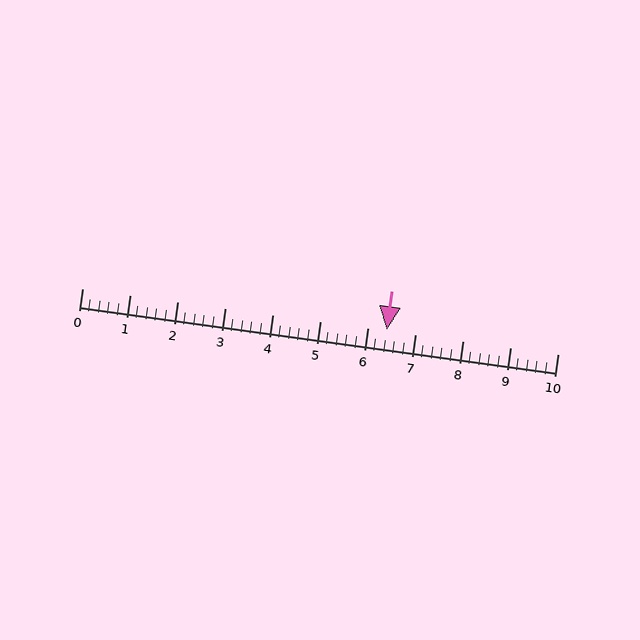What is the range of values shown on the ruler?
The ruler shows values from 0 to 10.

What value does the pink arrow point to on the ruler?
The pink arrow points to approximately 6.4.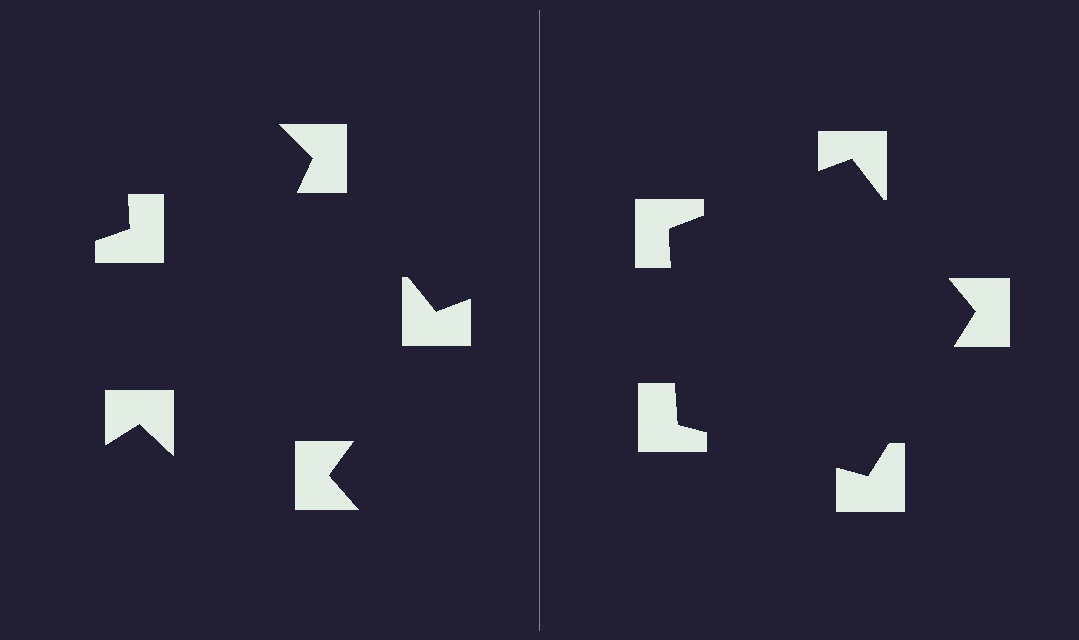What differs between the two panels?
The notched squares are positioned identically on both sides; only the wedge orientations differ. On the right they align to a pentagon; on the left they are misaligned.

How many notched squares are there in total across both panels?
10 — 5 on each side.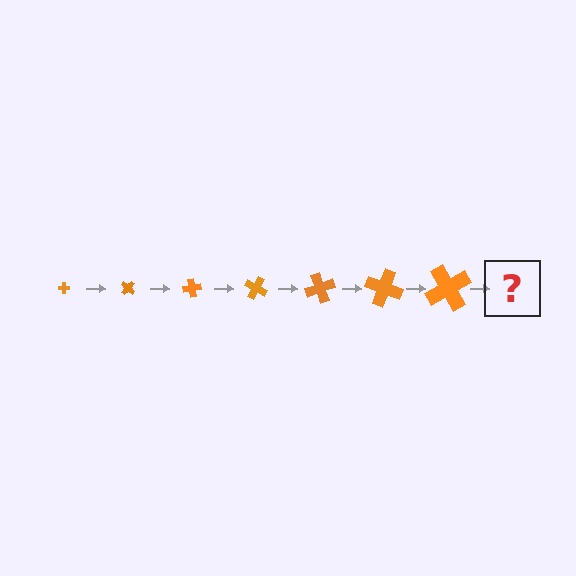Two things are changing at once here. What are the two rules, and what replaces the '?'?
The two rules are that the cross grows larger each step and it rotates 40 degrees each step. The '?' should be a cross, larger than the previous one and rotated 280 degrees from the start.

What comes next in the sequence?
The next element should be a cross, larger than the previous one and rotated 280 degrees from the start.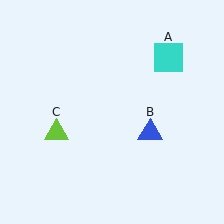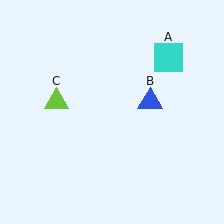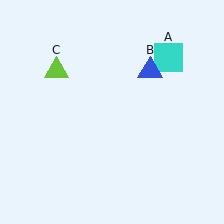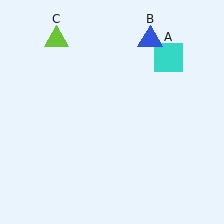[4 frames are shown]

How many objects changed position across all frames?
2 objects changed position: blue triangle (object B), lime triangle (object C).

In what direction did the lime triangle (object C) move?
The lime triangle (object C) moved up.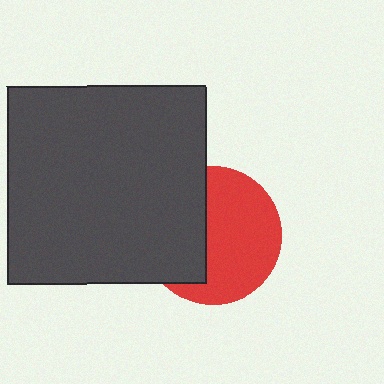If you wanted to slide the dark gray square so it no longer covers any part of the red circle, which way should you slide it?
Slide it left — that is the most direct way to separate the two shapes.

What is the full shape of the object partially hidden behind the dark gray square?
The partially hidden object is a red circle.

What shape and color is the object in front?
The object in front is a dark gray square.